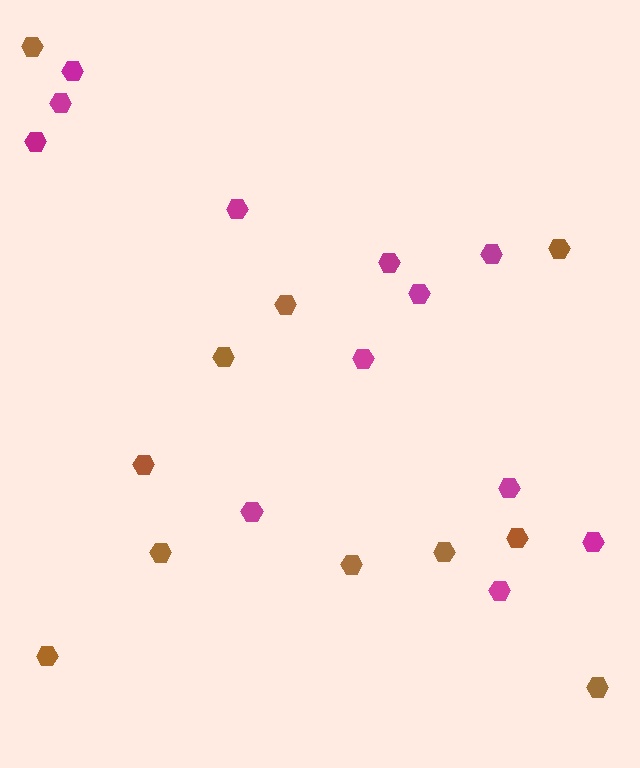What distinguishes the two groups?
There are 2 groups: one group of magenta hexagons (12) and one group of brown hexagons (11).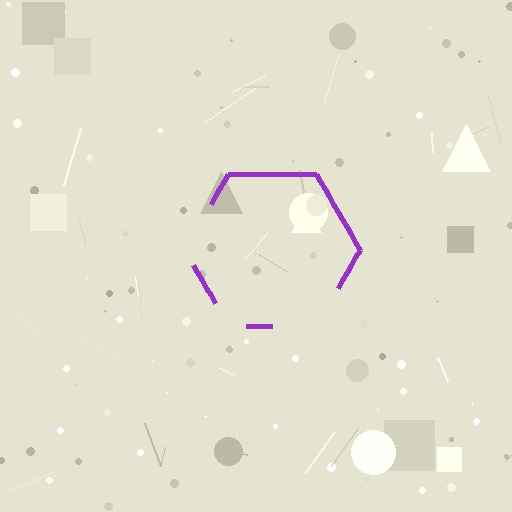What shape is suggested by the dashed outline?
The dashed outline suggests a hexagon.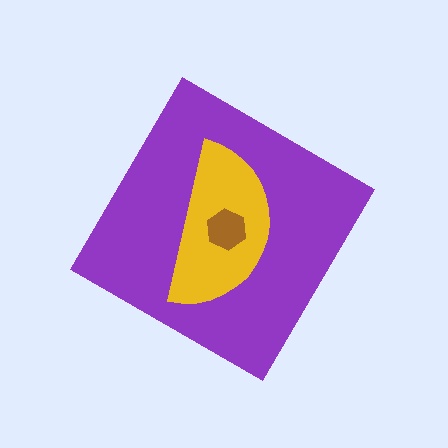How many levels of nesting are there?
3.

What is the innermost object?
The brown hexagon.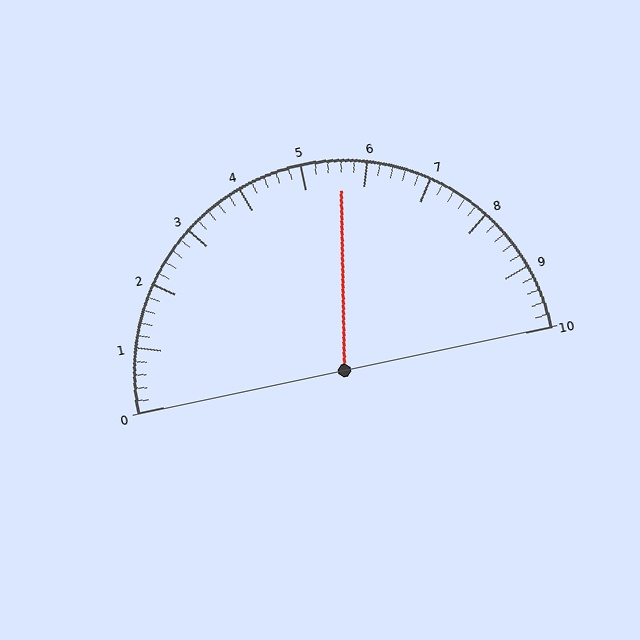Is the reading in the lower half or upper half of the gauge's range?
The reading is in the upper half of the range (0 to 10).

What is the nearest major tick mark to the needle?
The nearest major tick mark is 6.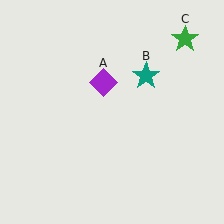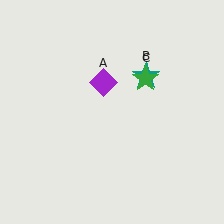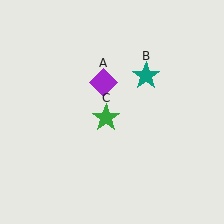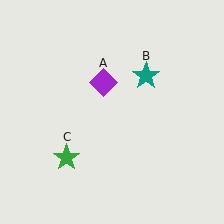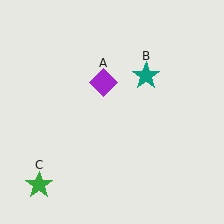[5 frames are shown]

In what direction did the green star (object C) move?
The green star (object C) moved down and to the left.